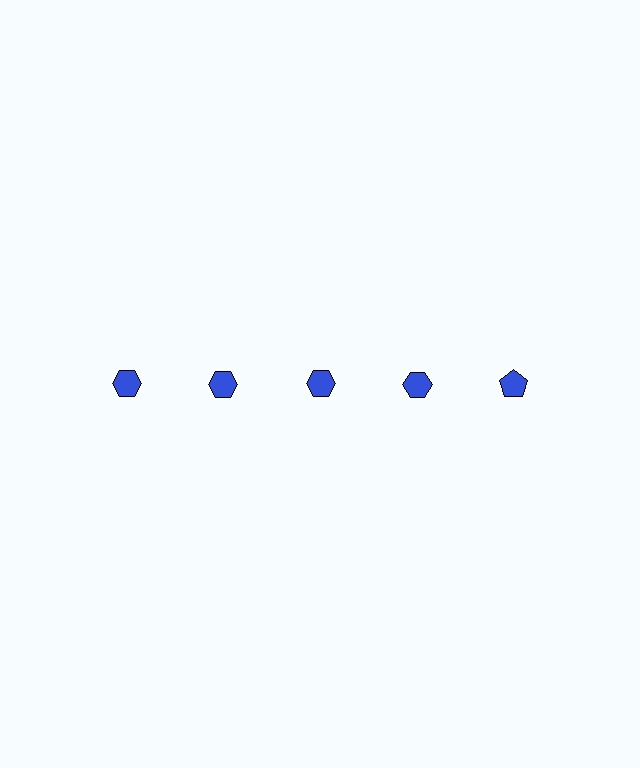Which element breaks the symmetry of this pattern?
The blue pentagon in the top row, rightmost column breaks the symmetry. All other shapes are blue hexagons.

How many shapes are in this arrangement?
There are 5 shapes arranged in a grid pattern.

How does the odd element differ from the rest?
It has a different shape: pentagon instead of hexagon.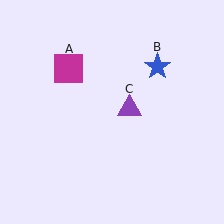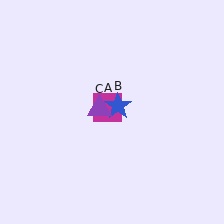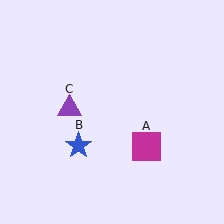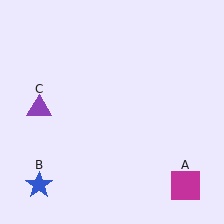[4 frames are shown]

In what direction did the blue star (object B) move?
The blue star (object B) moved down and to the left.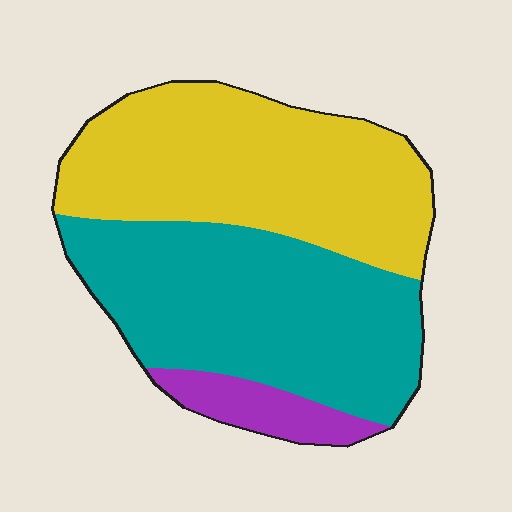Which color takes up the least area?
Purple, at roughly 10%.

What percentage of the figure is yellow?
Yellow covers 45% of the figure.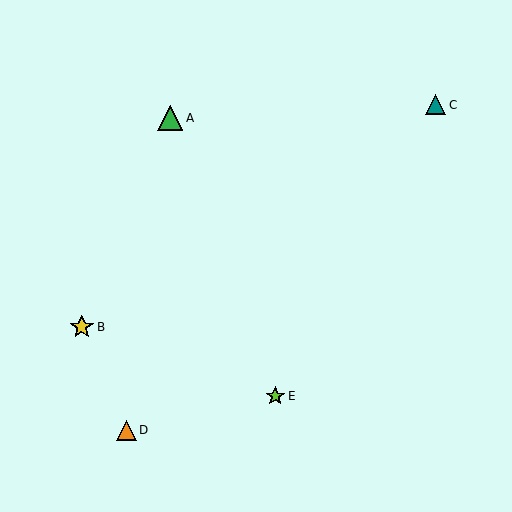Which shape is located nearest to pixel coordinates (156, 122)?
The green triangle (labeled A) at (170, 118) is nearest to that location.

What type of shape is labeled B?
Shape B is a yellow star.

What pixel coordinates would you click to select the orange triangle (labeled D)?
Click at (126, 430) to select the orange triangle D.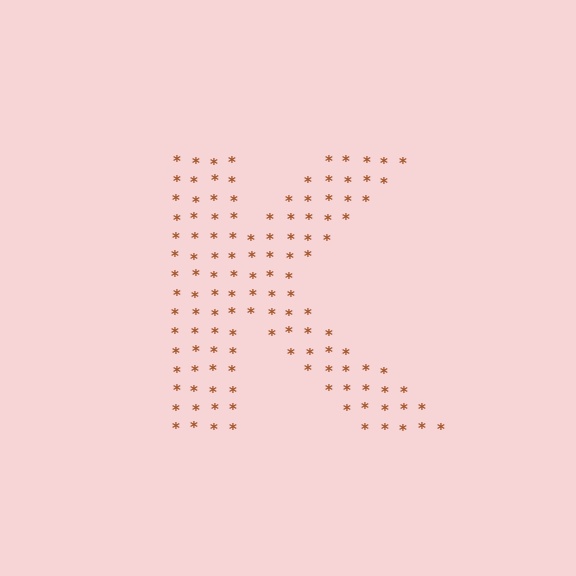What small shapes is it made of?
It is made of small asterisks.